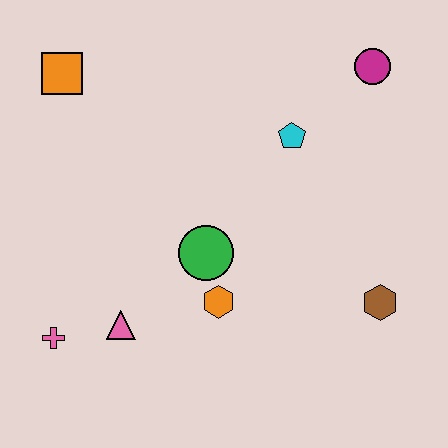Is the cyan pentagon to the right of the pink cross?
Yes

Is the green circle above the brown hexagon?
Yes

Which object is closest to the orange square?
The green circle is closest to the orange square.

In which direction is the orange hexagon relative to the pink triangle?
The orange hexagon is to the right of the pink triangle.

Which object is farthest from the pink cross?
The magenta circle is farthest from the pink cross.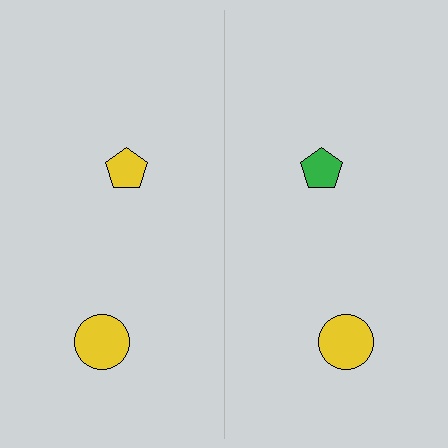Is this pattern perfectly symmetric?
No, the pattern is not perfectly symmetric. The green pentagon on the right side breaks the symmetry — its mirror counterpart is yellow.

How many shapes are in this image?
There are 4 shapes in this image.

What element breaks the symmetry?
The green pentagon on the right side breaks the symmetry — its mirror counterpart is yellow.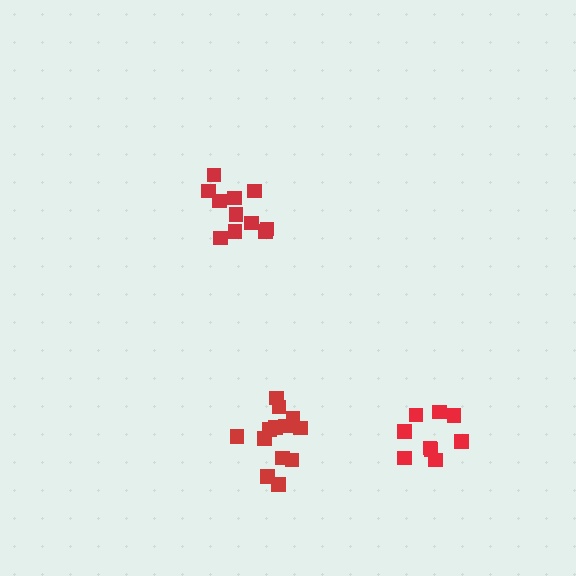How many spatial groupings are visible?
There are 3 spatial groupings.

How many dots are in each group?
Group 1: 9 dots, Group 2: 11 dots, Group 3: 13 dots (33 total).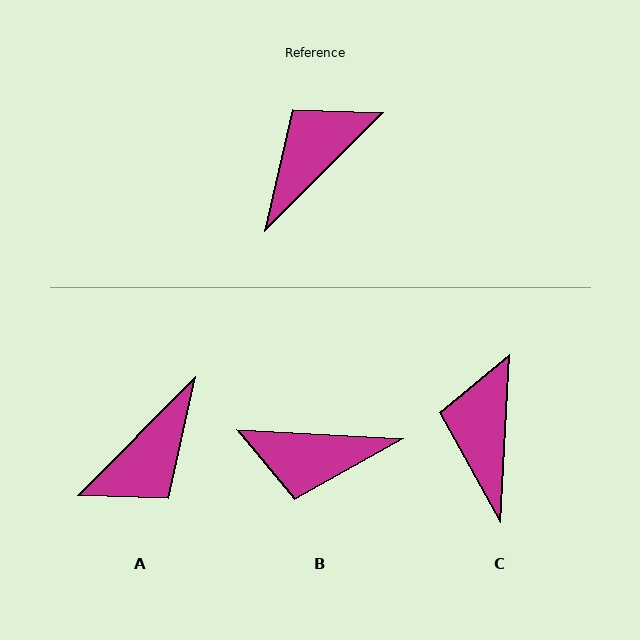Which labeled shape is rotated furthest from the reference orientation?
A, about 180 degrees away.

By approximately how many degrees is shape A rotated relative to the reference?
Approximately 180 degrees clockwise.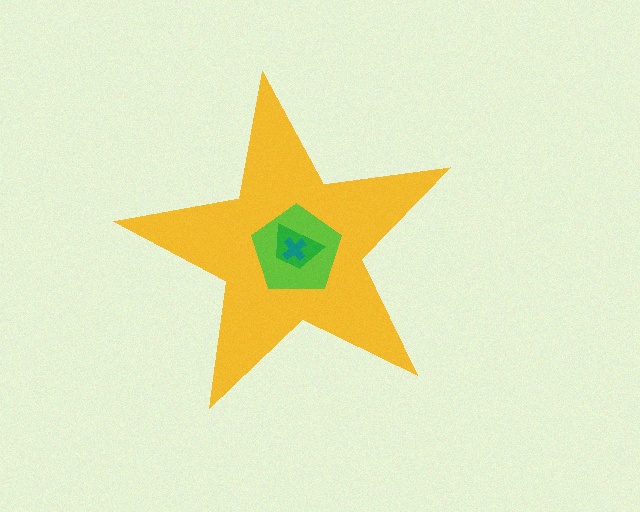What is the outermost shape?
The yellow star.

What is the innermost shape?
The teal cross.